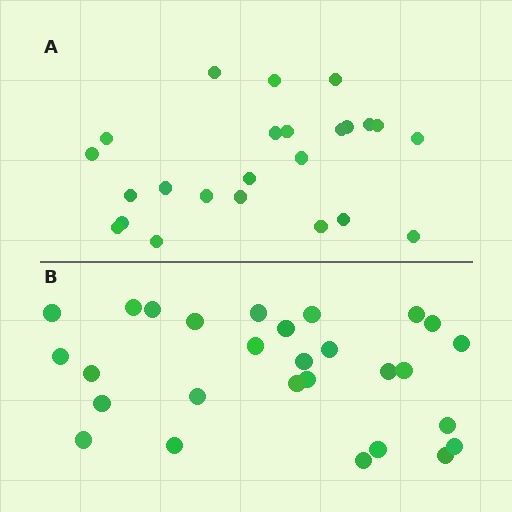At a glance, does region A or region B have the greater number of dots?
Region B (the bottom region) has more dots.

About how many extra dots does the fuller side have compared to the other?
Region B has about 4 more dots than region A.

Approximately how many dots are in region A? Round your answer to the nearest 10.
About 20 dots. (The exact count is 24, which rounds to 20.)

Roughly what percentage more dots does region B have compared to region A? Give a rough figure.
About 15% more.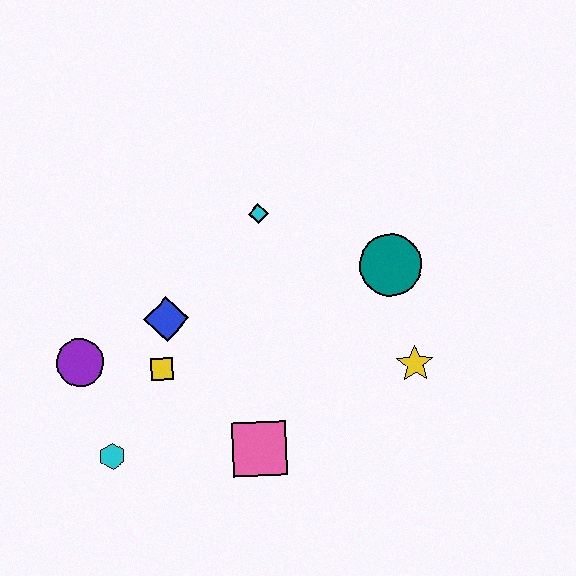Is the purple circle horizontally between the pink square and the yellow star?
No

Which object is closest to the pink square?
The yellow square is closest to the pink square.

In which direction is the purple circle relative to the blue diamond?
The purple circle is to the left of the blue diamond.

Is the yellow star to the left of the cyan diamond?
No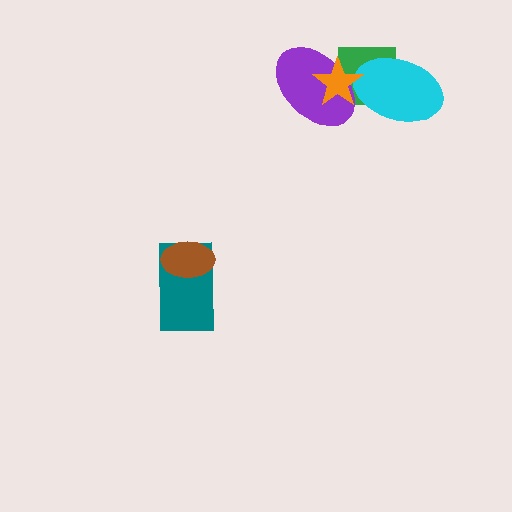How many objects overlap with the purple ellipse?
3 objects overlap with the purple ellipse.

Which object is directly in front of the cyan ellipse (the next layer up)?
The purple ellipse is directly in front of the cyan ellipse.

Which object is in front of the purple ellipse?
The orange star is in front of the purple ellipse.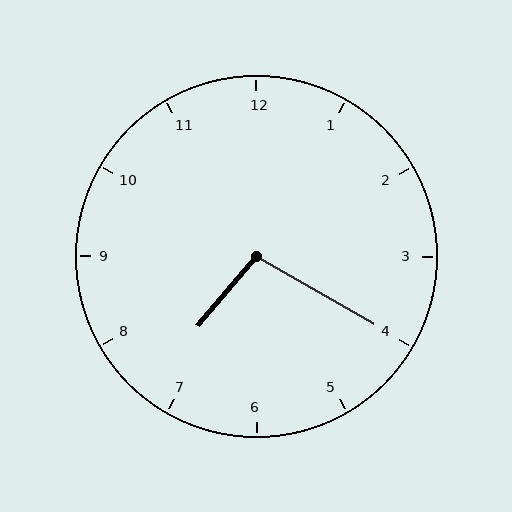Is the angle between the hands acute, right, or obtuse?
It is obtuse.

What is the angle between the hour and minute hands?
Approximately 100 degrees.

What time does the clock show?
7:20.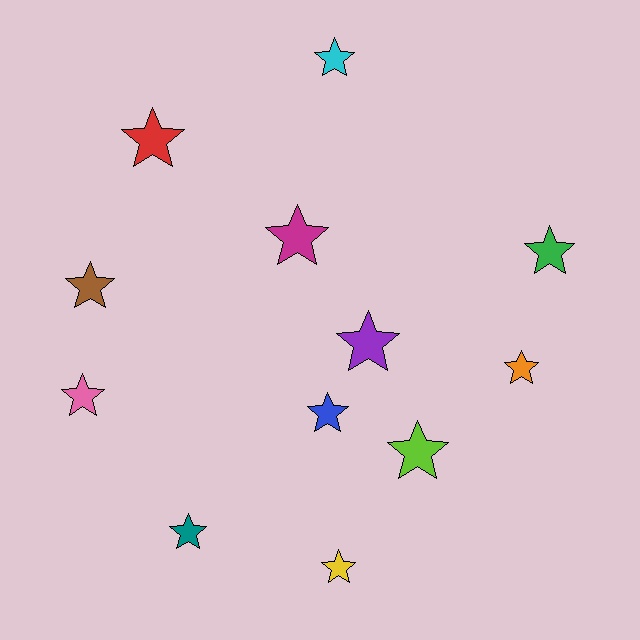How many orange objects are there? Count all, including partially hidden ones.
There is 1 orange object.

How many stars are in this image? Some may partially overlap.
There are 12 stars.